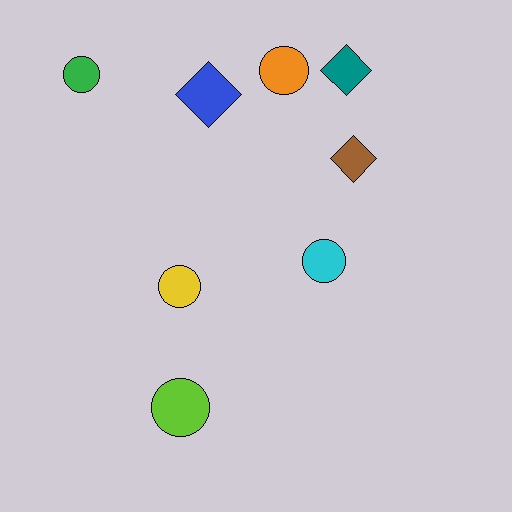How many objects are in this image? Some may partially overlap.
There are 8 objects.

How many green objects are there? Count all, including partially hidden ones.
There is 1 green object.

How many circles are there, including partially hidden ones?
There are 5 circles.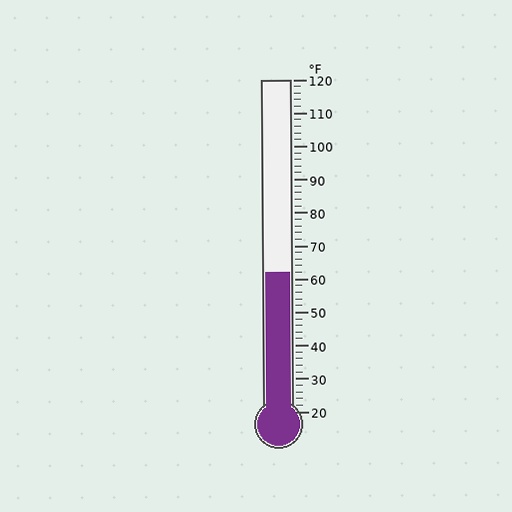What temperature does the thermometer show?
The thermometer shows approximately 62°F.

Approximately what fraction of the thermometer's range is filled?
The thermometer is filled to approximately 40% of its range.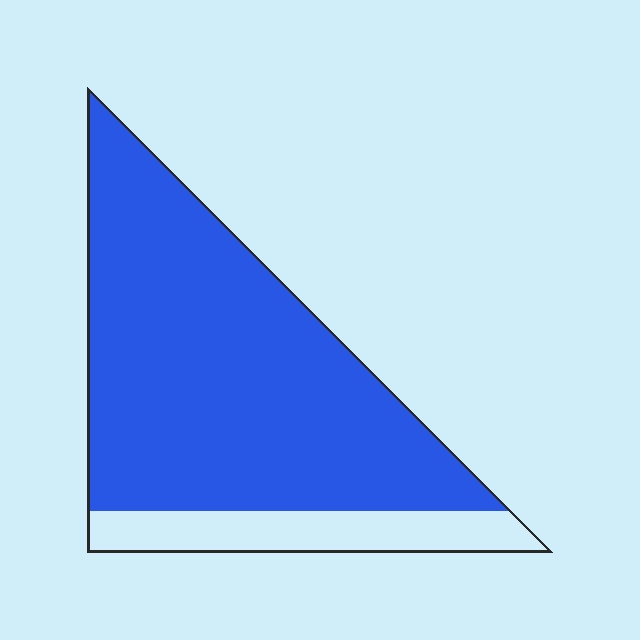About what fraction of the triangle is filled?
About five sixths (5/6).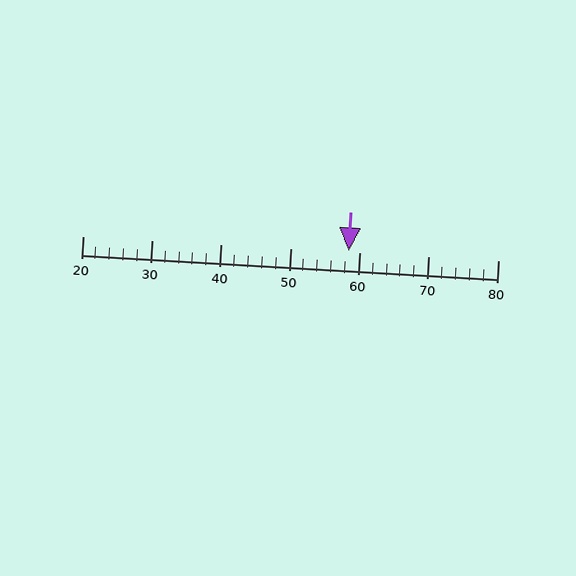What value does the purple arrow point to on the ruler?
The purple arrow points to approximately 58.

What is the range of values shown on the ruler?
The ruler shows values from 20 to 80.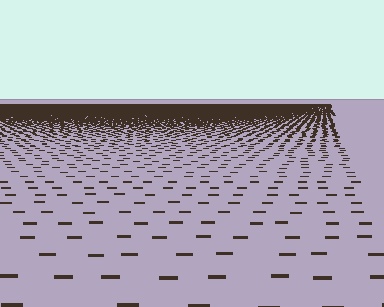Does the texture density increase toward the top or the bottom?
Density increases toward the top.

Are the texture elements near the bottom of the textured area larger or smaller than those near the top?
Larger. Near the bottom, elements are closer to the viewer and appear at a bigger on-screen size.